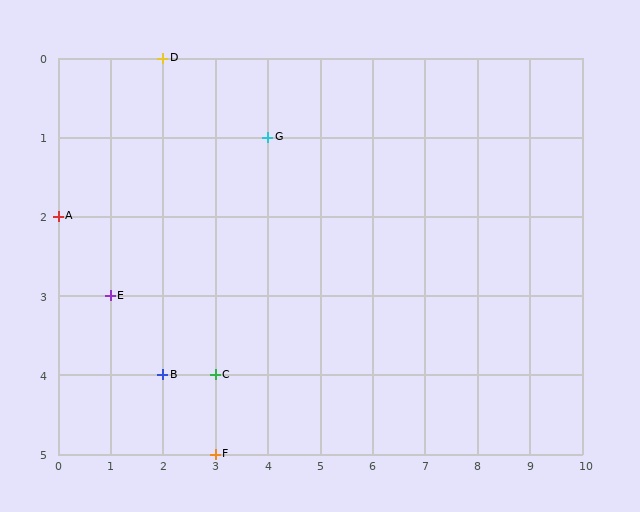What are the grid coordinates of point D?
Point D is at grid coordinates (2, 0).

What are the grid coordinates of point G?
Point G is at grid coordinates (4, 1).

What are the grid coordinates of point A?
Point A is at grid coordinates (0, 2).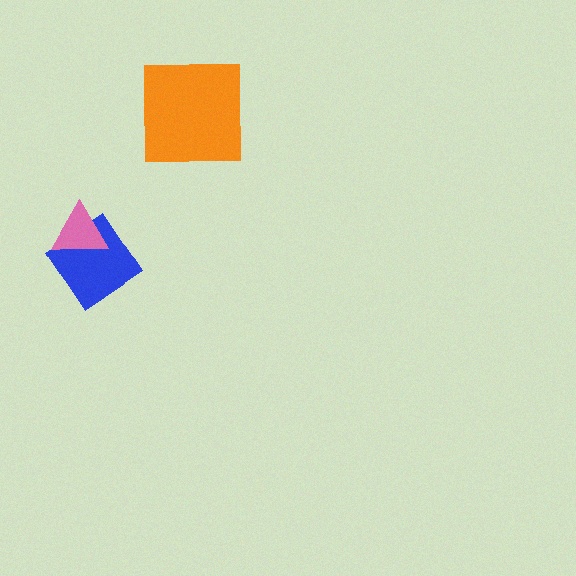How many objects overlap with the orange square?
0 objects overlap with the orange square.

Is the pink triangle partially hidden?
No, no other shape covers it.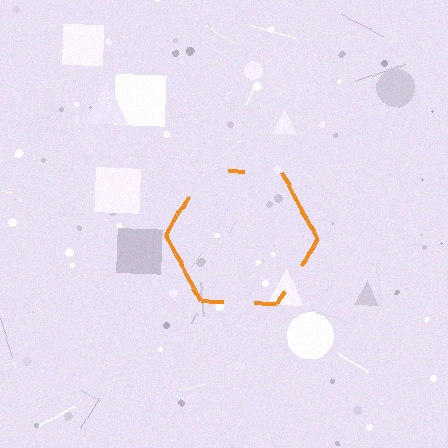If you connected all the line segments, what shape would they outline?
They would outline a hexagon.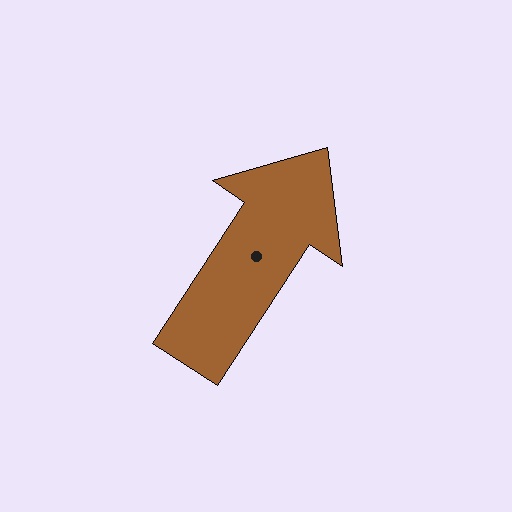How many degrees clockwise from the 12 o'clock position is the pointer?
Approximately 33 degrees.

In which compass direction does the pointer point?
Northeast.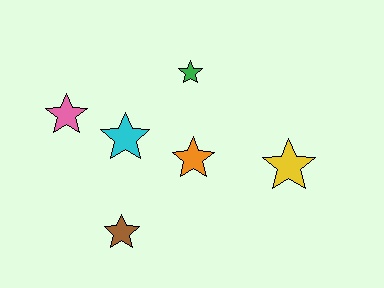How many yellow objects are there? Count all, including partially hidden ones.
There is 1 yellow object.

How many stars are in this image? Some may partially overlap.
There are 6 stars.